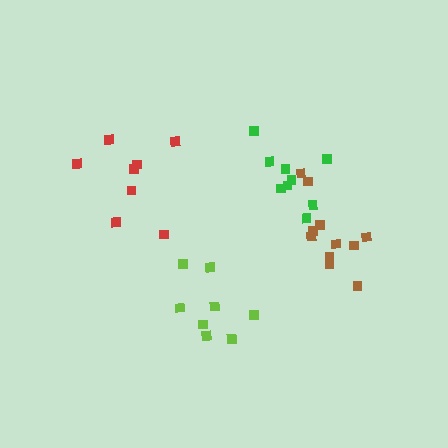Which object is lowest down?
The lime cluster is bottommost.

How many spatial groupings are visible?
There are 4 spatial groupings.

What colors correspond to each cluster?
The clusters are colored: green, lime, red, brown.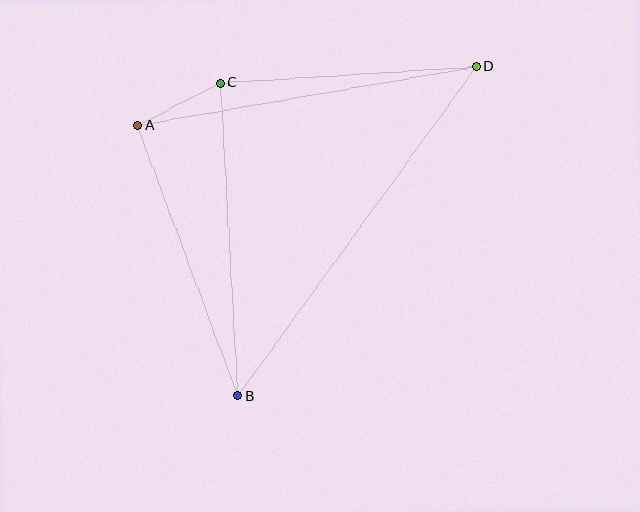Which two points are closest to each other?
Points A and C are closest to each other.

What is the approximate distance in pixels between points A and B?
The distance between A and B is approximately 289 pixels.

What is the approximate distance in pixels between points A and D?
The distance between A and D is approximately 344 pixels.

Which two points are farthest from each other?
Points B and D are farthest from each other.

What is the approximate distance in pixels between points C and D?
The distance between C and D is approximately 256 pixels.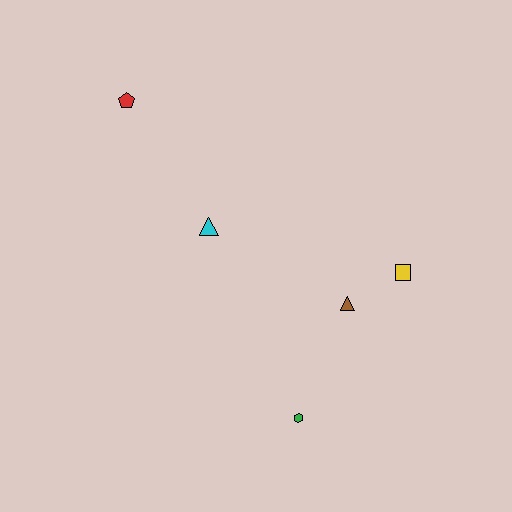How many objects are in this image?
There are 5 objects.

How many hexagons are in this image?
There is 1 hexagon.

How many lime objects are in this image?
There are no lime objects.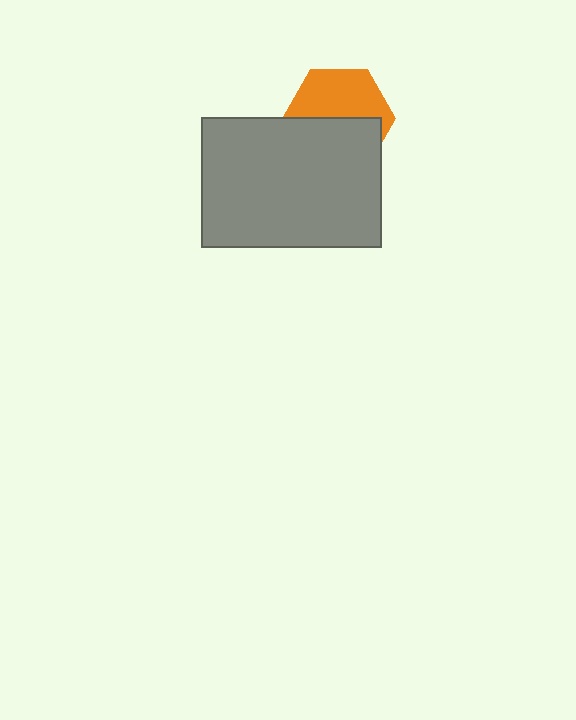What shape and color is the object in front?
The object in front is a gray rectangle.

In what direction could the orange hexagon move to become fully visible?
The orange hexagon could move up. That would shift it out from behind the gray rectangle entirely.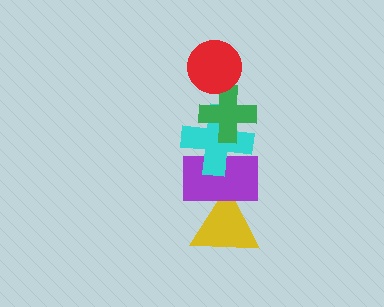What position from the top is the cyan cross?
The cyan cross is 3rd from the top.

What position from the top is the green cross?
The green cross is 2nd from the top.